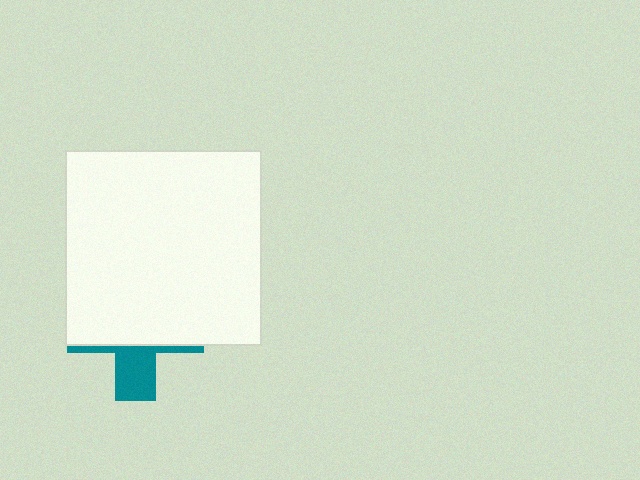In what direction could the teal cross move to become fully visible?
The teal cross could move down. That would shift it out from behind the white square entirely.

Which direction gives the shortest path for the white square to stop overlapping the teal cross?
Moving up gives the shortest separation.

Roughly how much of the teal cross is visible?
A small part of it is visible (roughly 31%).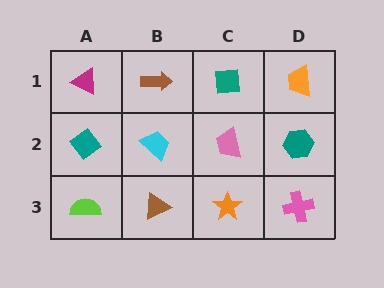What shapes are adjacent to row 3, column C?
A pink trapezoid (row 2, column C), a brown triangle (row 3, column B), a pink cross (row 3, column D).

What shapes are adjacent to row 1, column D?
A teal hexagon (row 2, column D), a teal square (row 1, column C).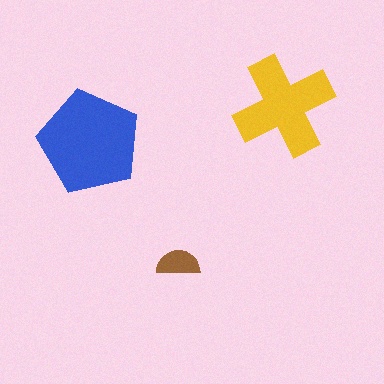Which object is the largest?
The blue pentagon.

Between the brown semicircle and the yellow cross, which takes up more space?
The yellow cross.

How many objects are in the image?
There are 3 objects in the image.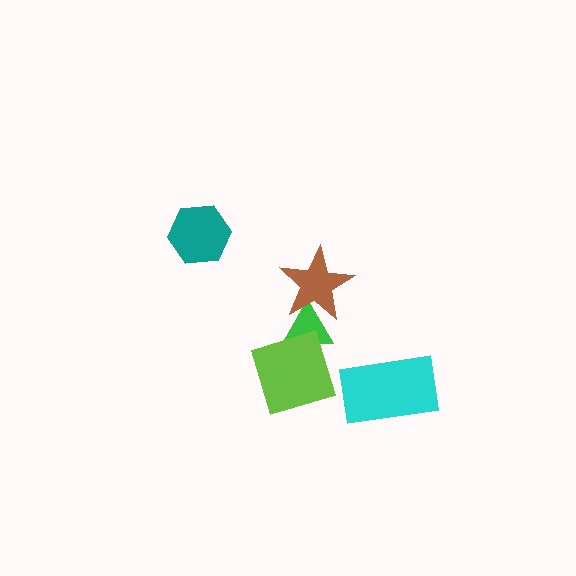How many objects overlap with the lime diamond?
1 object overlaps with the lime diamond.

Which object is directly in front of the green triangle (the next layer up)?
The brown star is directly in front of the green triangle.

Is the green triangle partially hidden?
Yes, it is partially covered by another shape.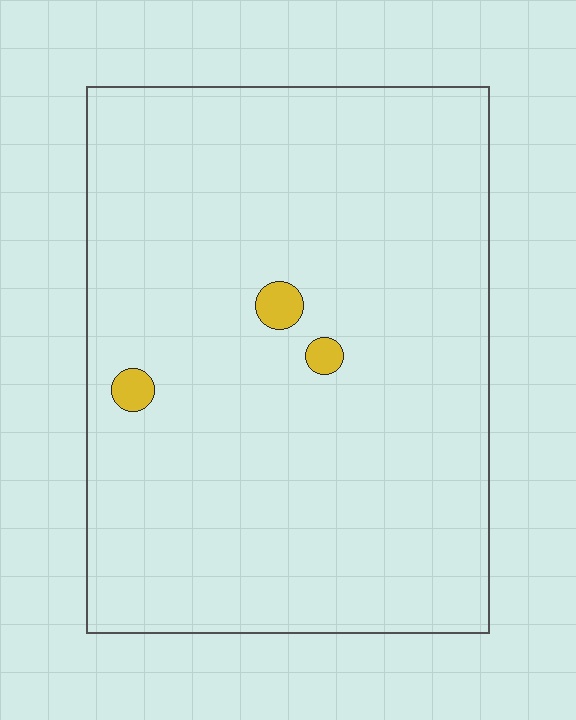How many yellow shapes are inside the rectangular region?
3.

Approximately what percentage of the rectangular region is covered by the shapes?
Approximately 0%.